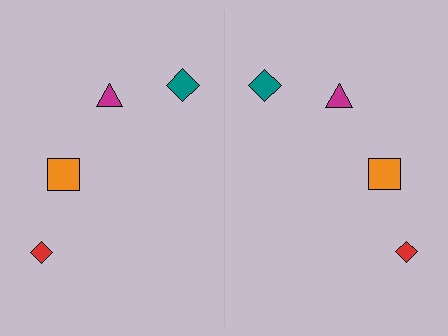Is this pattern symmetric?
Yes, this pattern has bilateral (reflection) symmetry.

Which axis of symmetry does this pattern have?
The pattern has a vertical axis of symmetry running through the center of the image.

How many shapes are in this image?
There are 8 shapes in this image.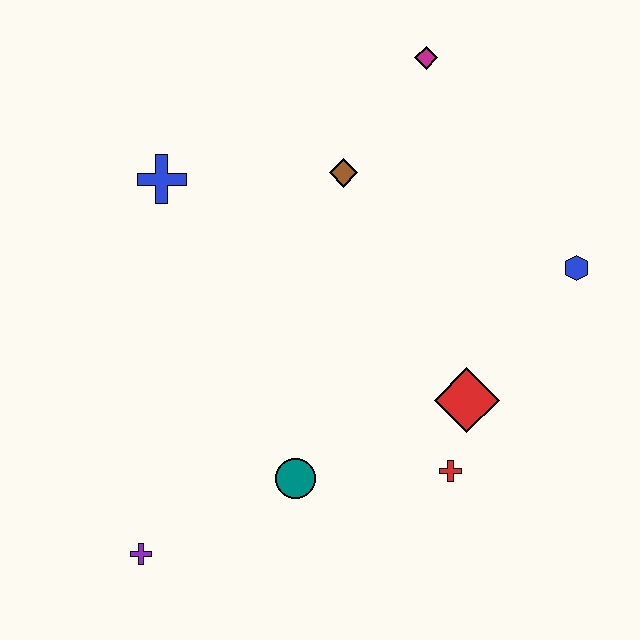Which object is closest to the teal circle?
The red cross is closest to the teal circle.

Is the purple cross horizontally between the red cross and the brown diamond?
No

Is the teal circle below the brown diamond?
Yes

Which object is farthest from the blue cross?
The blue hexagon is farthest from the blue cross.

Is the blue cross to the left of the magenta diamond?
Yes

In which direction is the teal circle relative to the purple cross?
The teal circle is to the right of the purple cross.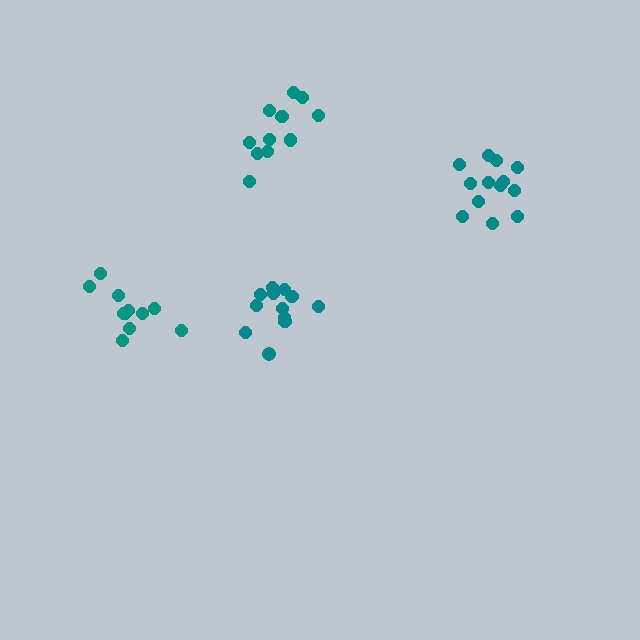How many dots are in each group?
Group 1: 13 dots, Group 2: 11 dots, Group 3: 11 dots, Group 4: 12 dots (47 total).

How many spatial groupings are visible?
There are 4 spatial groupings.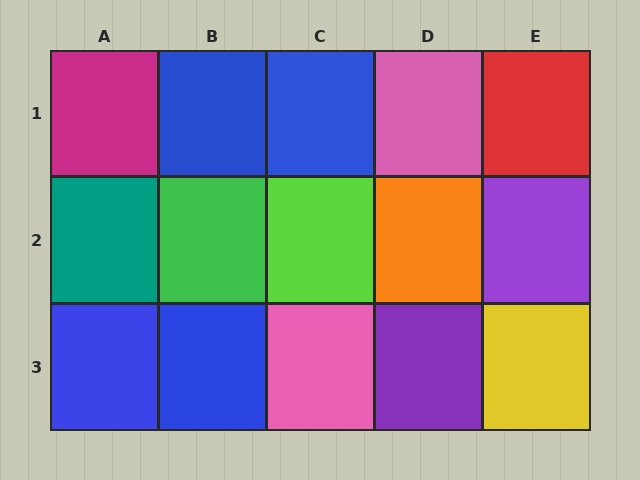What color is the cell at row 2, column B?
Green.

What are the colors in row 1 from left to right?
Magenta, blue, blue, pink, red.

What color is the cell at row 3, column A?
Blue.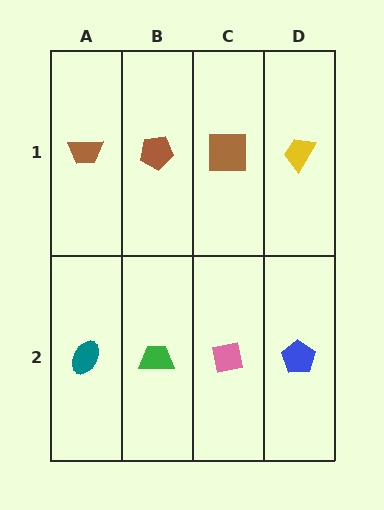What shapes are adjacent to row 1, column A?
A teal ellipse (row 2, column A), a brown pentagon (row 1, column B).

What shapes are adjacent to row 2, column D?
A yellow trapezoid (row 1, column D), a pink square (row 2, column C).